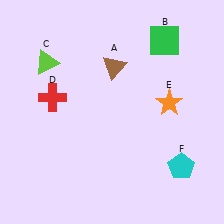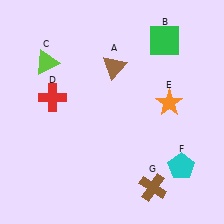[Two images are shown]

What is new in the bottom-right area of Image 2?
A brown cross (G) was added in the bottom-right area of Image 2.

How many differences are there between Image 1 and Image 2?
There is 1 difference between the two images.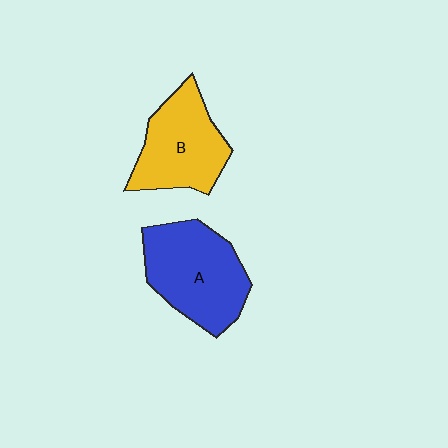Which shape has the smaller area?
Shape B (yellow).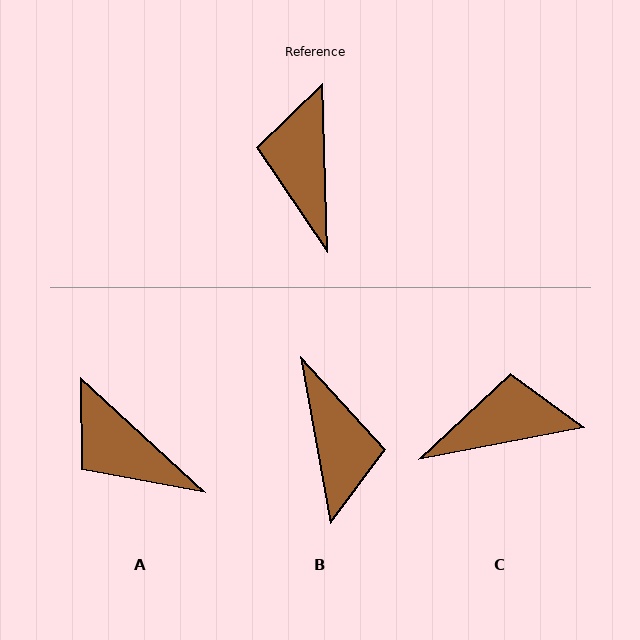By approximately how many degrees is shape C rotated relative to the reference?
Approximately 81 degrees clockwise.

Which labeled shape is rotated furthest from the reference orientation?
B, about 171 degrees away.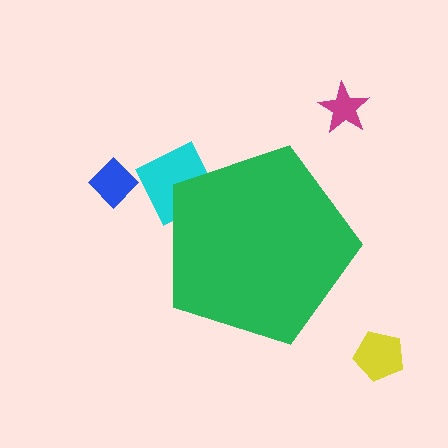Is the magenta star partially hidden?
No, the magenta star is fully visible.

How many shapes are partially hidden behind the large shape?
1 shape is partially hidden.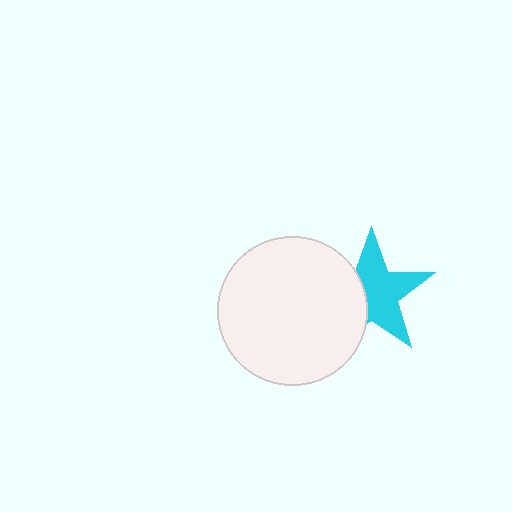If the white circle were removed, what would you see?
You would see the complete cyan star.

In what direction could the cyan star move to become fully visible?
The cyan star could move right. That would shift it out from behind the white circle entirely.